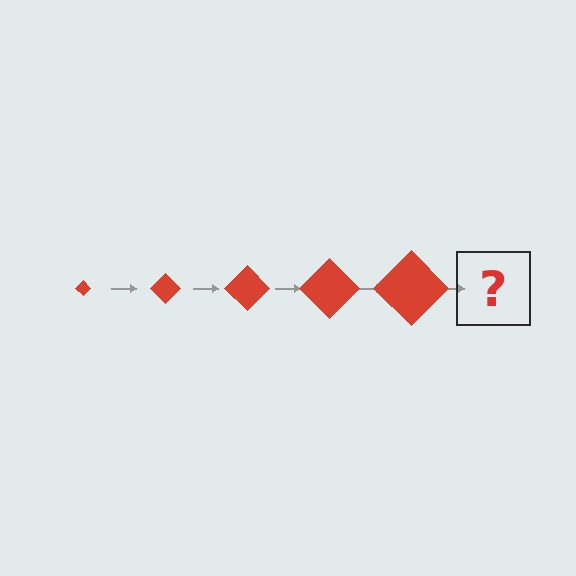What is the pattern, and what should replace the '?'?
The pattern is that the diamond gets progressively larger each step. The '?' should be a red diamond, larger than the previous one.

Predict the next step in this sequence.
The next step is a red diamond, larger than the previous one.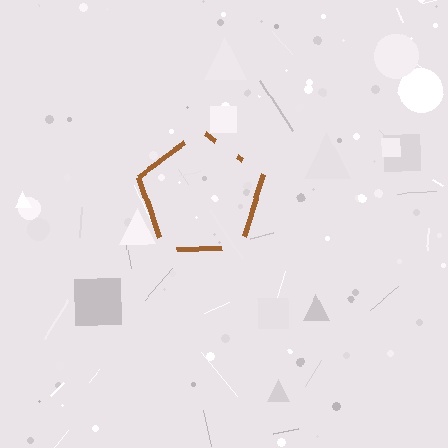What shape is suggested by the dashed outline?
The dashed outline suggests a pentagon.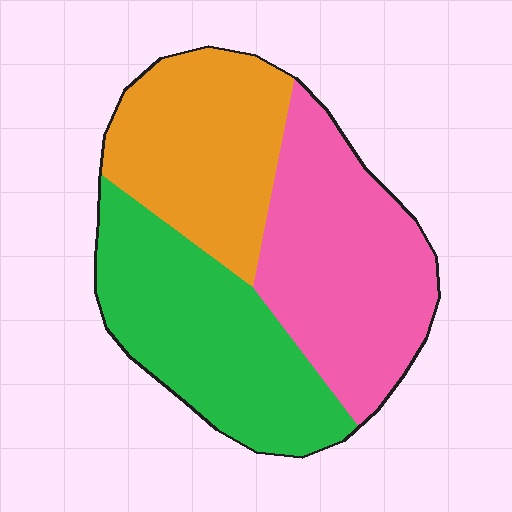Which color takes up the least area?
Orange, at roughly 30%.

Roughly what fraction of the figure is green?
Green covers 35% of the figure.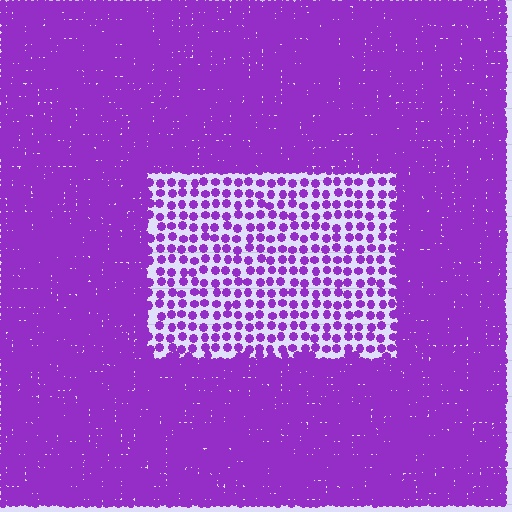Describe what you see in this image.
The image contains small purple elements arranged at two different densities. A rectangle-shaped region is visible where the elements are less densely packed than the surrounding area.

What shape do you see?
I see a rectangle.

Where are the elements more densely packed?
The elements are more densely packed outside the rectangle boundary.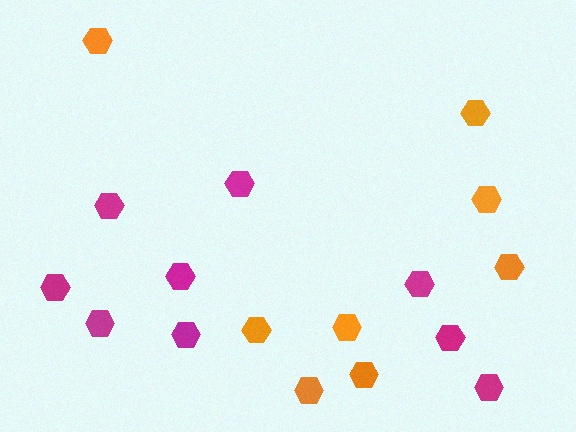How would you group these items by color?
There are 2 groups: one group of magenta hexagons (9) and one group of orange hexagons (8).